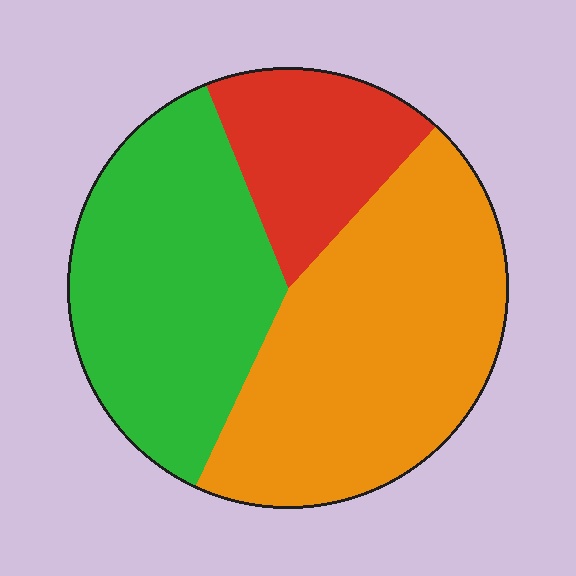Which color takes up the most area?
Orange, at roughly 45%.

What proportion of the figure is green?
Green takes up between a third and a half of the figure.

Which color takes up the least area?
Red, at roughly 20%.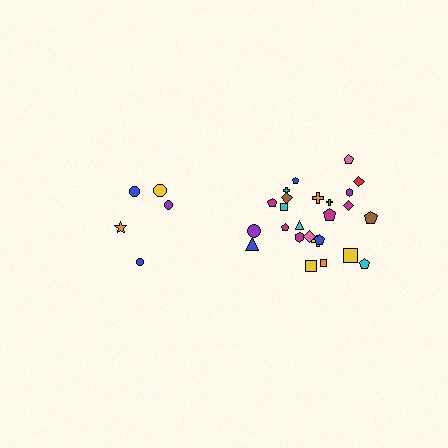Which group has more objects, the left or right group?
The right group.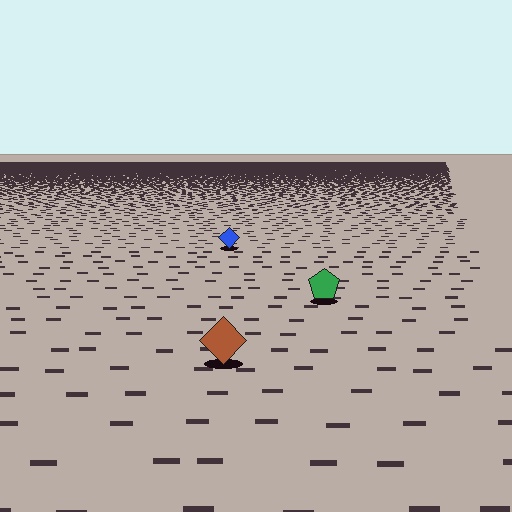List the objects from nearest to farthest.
From nearest to farthest: the brown diamond, the green pentagon, the blue diamond.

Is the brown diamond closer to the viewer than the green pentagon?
Yes. The brown diamond is closer — you can tell from the texture gradient: the ground texture is coarser near it.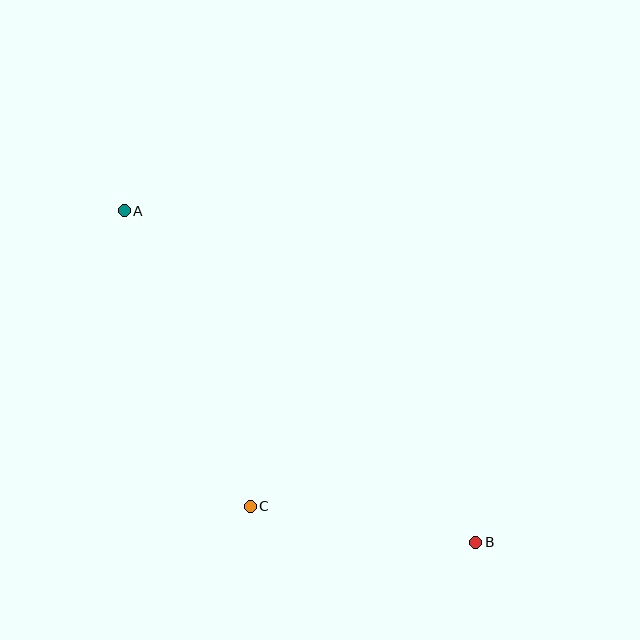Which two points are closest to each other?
Points B and C are closest to each other.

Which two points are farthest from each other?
Points A and B are farthest from each other.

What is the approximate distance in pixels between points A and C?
The distance between A and C is approximately 321 pixels.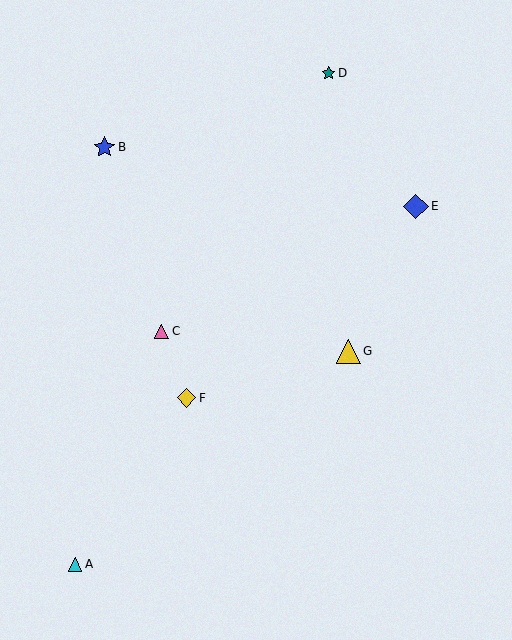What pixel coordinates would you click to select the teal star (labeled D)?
Click at (329, 73) to select the teal star D.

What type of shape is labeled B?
Shape B is a blue star.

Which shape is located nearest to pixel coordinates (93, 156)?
The blue star (labeled B) at (104, 147) is nearest to that location.